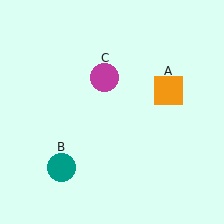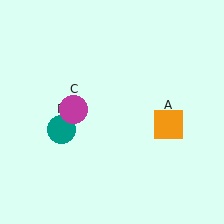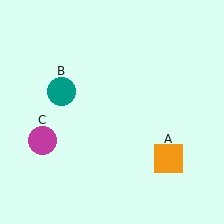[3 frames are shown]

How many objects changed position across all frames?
3 objects changed position: orange square (object A), teal circle (object B), magenta circle (object C).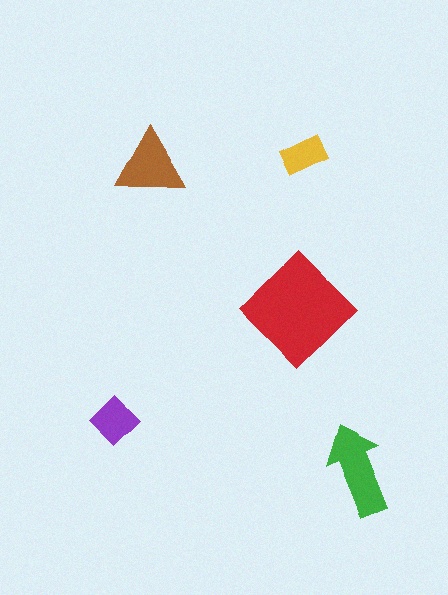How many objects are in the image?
There are 5 objects in the image.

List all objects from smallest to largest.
The yellow rectangle, the purple diamond, the brown triangle, the green arrow, the red diamond.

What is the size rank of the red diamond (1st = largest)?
1st.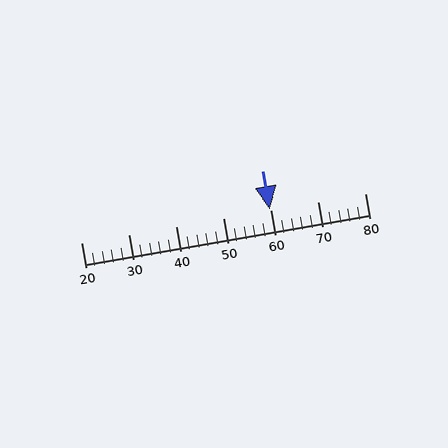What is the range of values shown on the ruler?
The ruler shows values from 20 to 80.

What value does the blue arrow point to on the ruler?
The blue arrow points to approximately 60.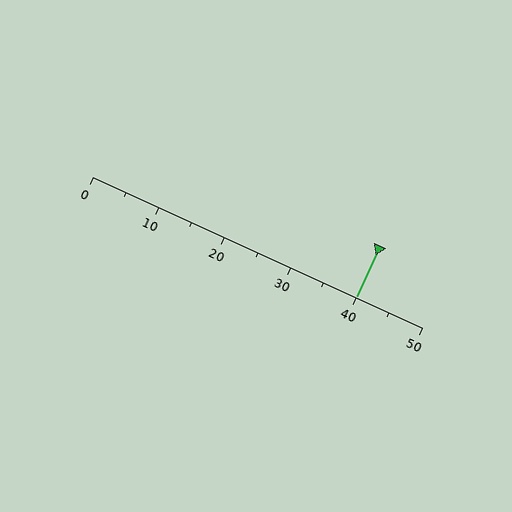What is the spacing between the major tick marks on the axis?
The major ticks are spaced 10 apart.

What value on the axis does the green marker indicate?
The marker indicates approximately 40.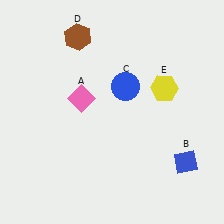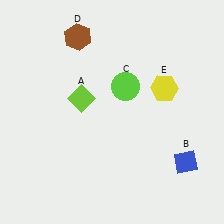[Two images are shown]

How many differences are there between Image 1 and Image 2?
There are 2 differences between the two images.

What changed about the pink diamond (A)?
In Image 1, A is pink. In Image 2, it changed to lime.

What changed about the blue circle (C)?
In Image 1, C is blue. In Image 2, it changed to lime.